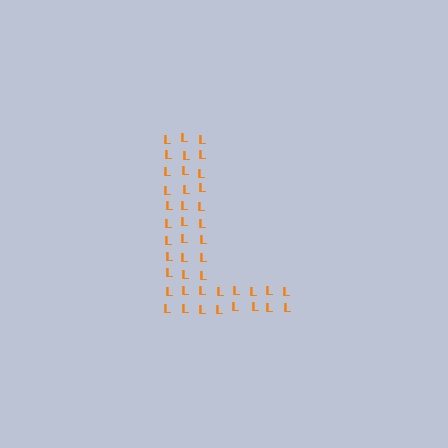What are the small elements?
The small elements are letter L's.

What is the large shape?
The large shape is the letter L.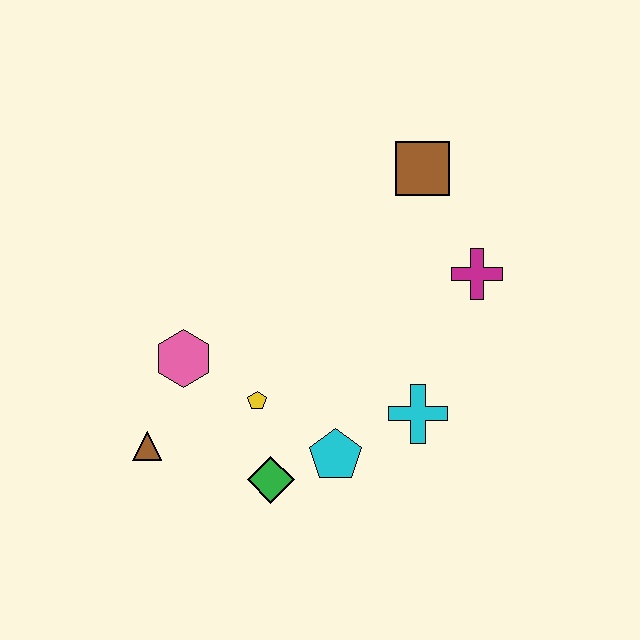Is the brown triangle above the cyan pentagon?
Yes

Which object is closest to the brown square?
The magenta cross is closest to the brown square.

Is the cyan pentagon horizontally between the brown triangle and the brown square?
Yes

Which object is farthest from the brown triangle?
The brown square is farthest from the brown triangle.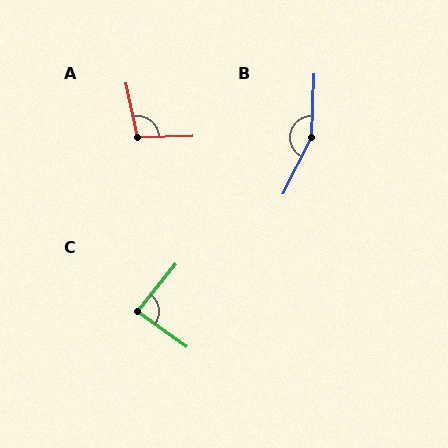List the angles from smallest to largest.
C (87°), A (101°), B (155°).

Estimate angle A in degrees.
Approximately 101 degrees.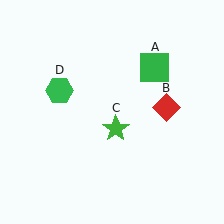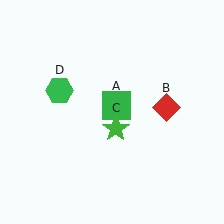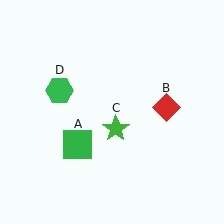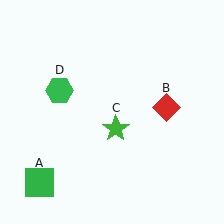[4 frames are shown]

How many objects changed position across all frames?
1 object changed position: green square (object A).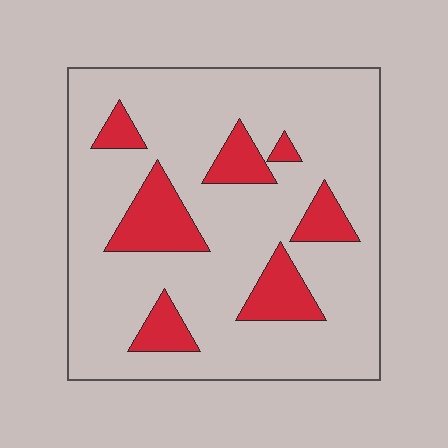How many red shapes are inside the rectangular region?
7.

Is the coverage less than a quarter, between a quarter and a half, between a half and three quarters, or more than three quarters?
Less than a quarter.